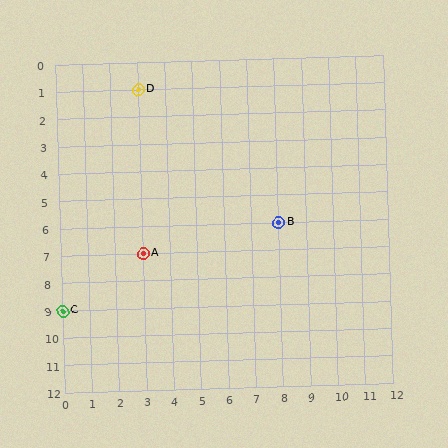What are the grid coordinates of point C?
Point C is at grid coordinates (0, 9).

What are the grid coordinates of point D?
Point D is at grid coordinates (3, 1).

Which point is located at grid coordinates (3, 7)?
Point A is at (3, 7).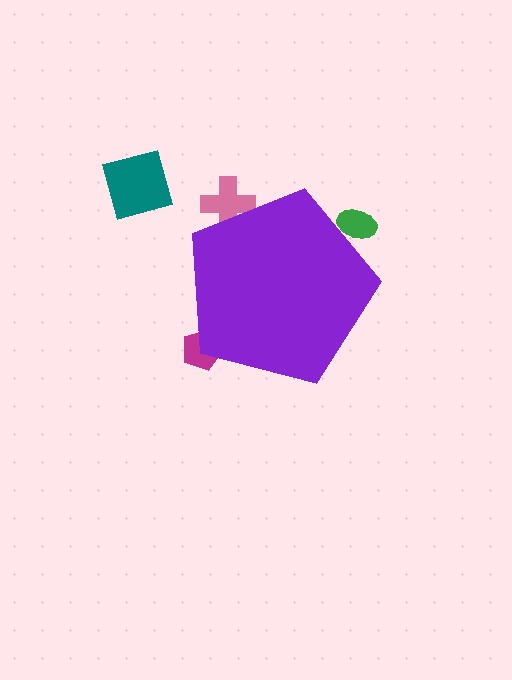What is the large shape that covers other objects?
A purple pentagon.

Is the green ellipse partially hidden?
Yes, the green ellipse is partially hidden behind the purple pentagon.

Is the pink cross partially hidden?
Yes, the pink cross is partially hidden behind the purple pentagon.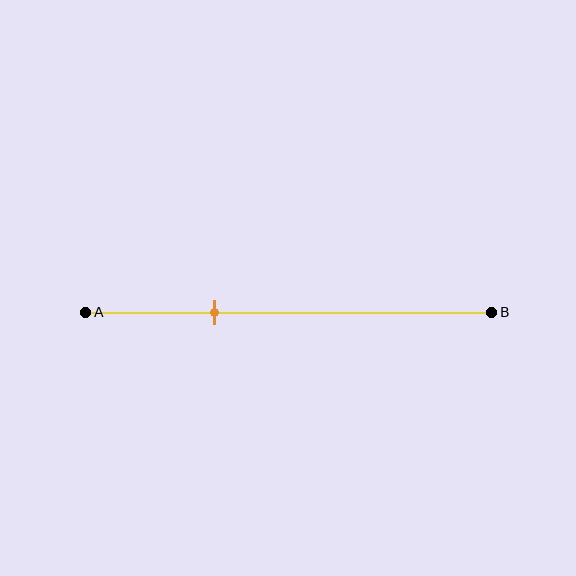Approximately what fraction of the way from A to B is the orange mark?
The orange mark is approximately 30% of the way from A to B.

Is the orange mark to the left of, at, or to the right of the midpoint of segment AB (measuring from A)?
The orange mark is to the left of the midpoint of segment AB.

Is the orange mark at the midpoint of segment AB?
No, the mark is at about 30% from A, not at the 50% midpoint.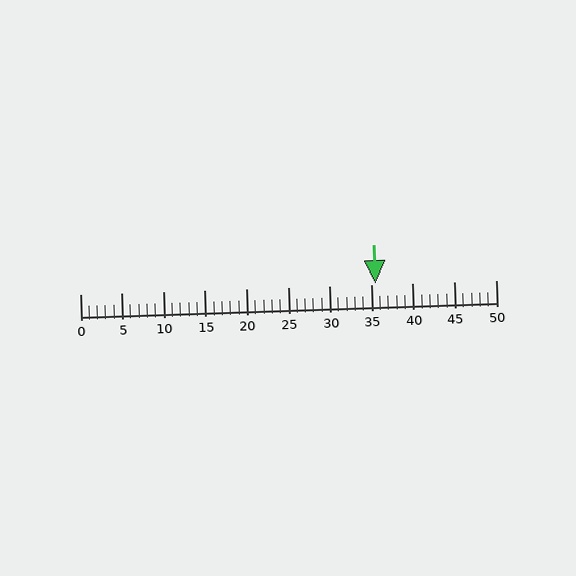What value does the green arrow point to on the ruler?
The green arrow points to approximately 36.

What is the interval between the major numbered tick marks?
The major tick marks are spaced 5 units apart.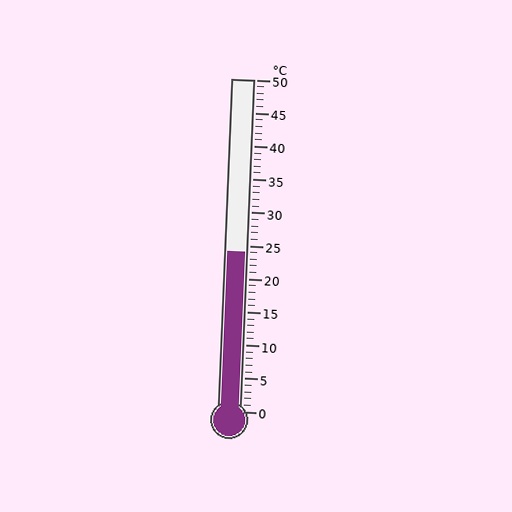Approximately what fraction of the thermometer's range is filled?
The thermometer is filled to approximately 50% of its range.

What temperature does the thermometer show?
The thermometer shows approximately 24°C.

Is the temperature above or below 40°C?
The temperature is below 40°C.